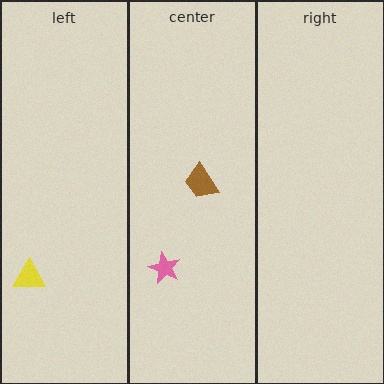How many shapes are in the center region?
2.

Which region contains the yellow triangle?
The left region.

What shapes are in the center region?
The brown trapezoid, the pink star.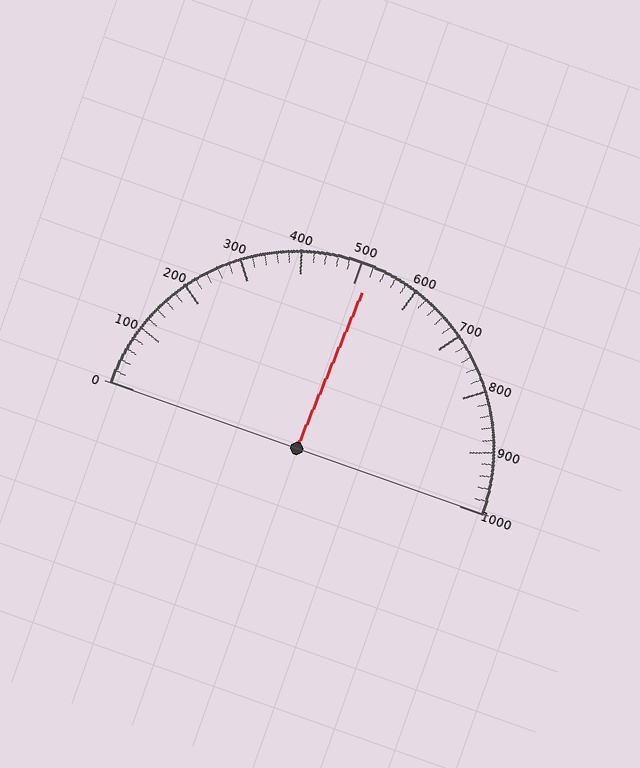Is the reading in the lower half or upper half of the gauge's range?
The reading is in the upper half of the range (0 to 1000).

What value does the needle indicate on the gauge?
The needle indicates approximately 520.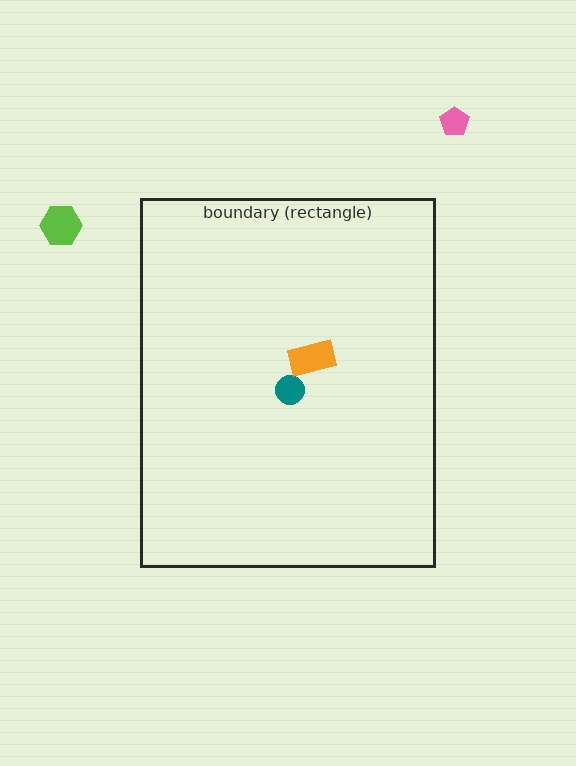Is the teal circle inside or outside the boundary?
Inside.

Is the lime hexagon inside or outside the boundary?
Outside.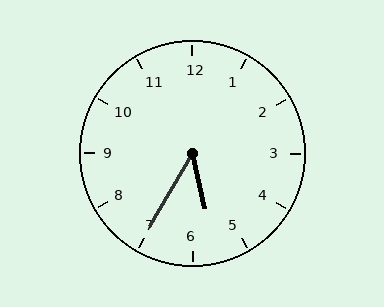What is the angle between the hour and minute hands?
Approximately 42 degrees.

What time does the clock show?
5:35.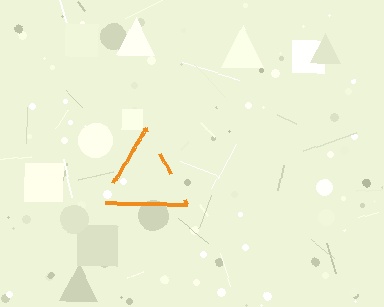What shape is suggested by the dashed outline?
The dashed outline suggests a triangle.